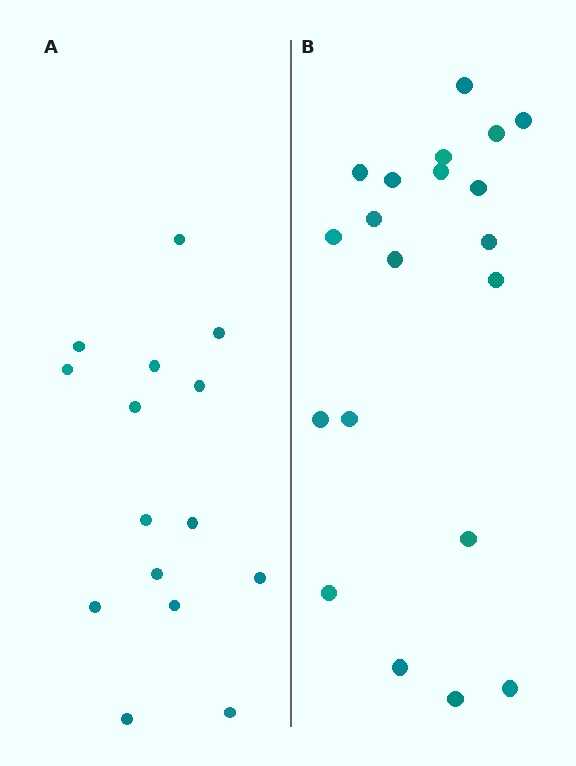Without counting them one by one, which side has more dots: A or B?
Region B (the right region) has more dots.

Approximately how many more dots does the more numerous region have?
Region B has about 5 more dots than region A.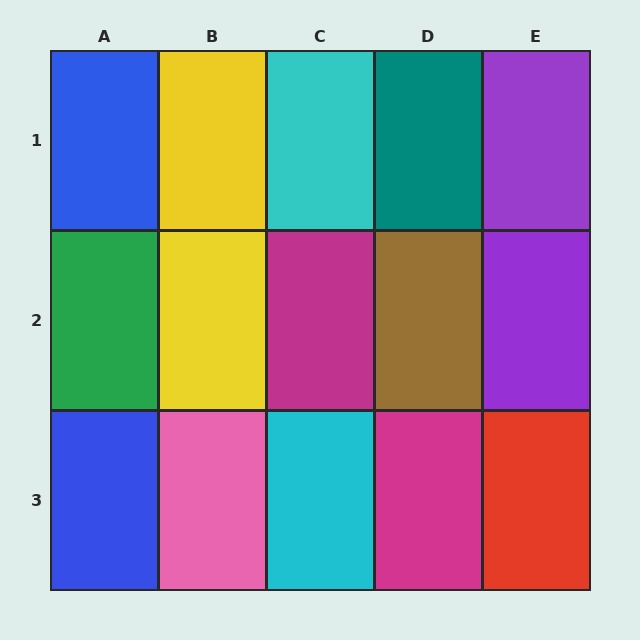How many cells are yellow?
2 cells are yellow.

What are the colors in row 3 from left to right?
Blue, pink, cyan, magenta, red.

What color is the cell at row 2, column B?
Yellow.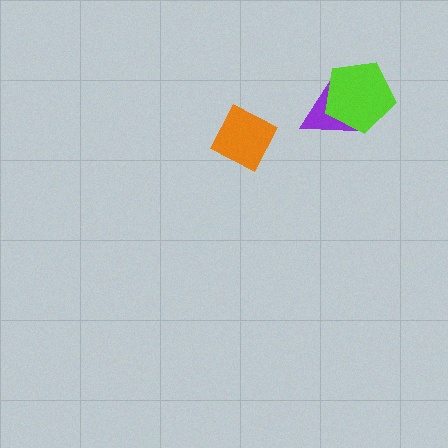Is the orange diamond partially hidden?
No, no other shape covers it.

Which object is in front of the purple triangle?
The lime pentagon is in front of the purple triangle.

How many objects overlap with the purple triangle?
1 object overlaps with the purple triangle.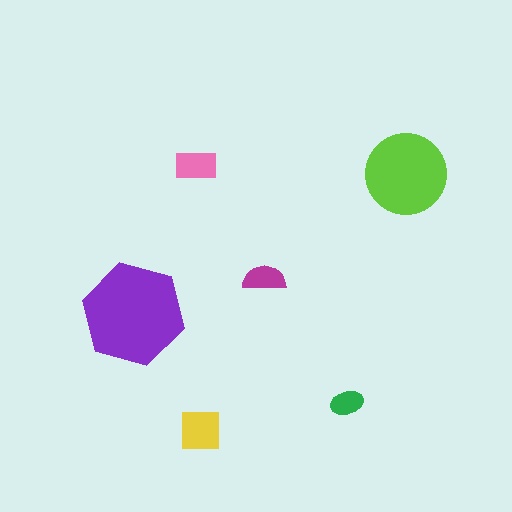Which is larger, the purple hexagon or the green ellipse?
The purple hexagon.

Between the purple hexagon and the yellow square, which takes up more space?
The purple hexagon.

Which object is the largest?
The purple hexagon.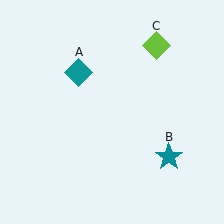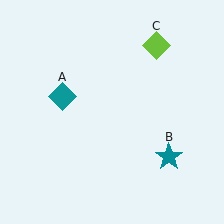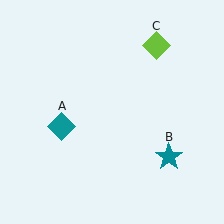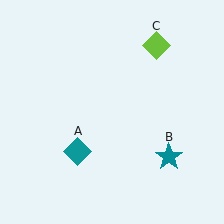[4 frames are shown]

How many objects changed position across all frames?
1 object changed position: teal diamond (object A).